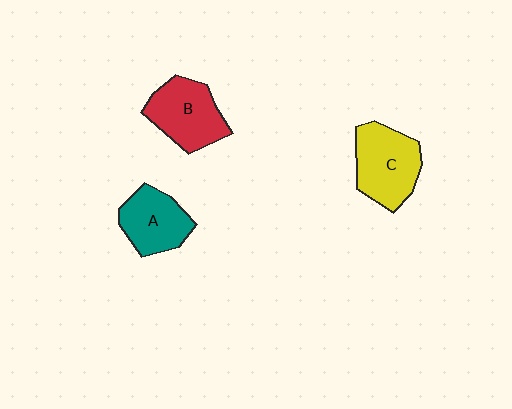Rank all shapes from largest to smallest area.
From largest to smallest: C (yellow), B (red), A (teal).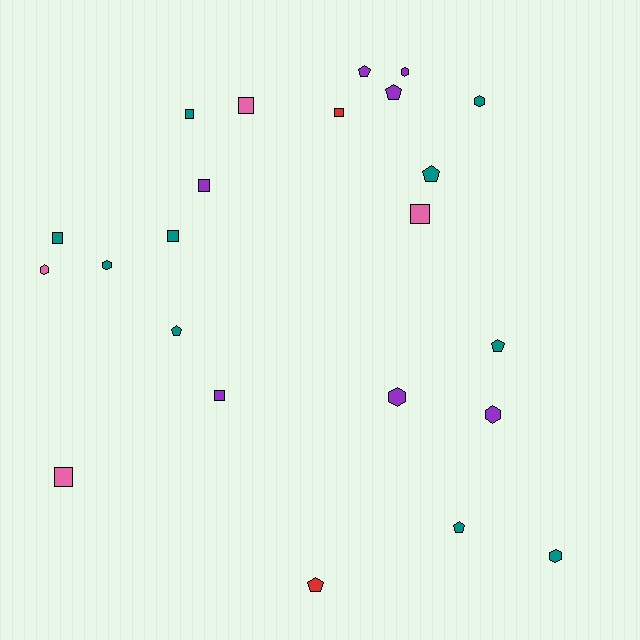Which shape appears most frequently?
Square, with 9 objects.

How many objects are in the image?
There are 23 objects.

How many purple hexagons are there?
There are 3 purple hexagons.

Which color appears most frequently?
Teal, with 10 objects.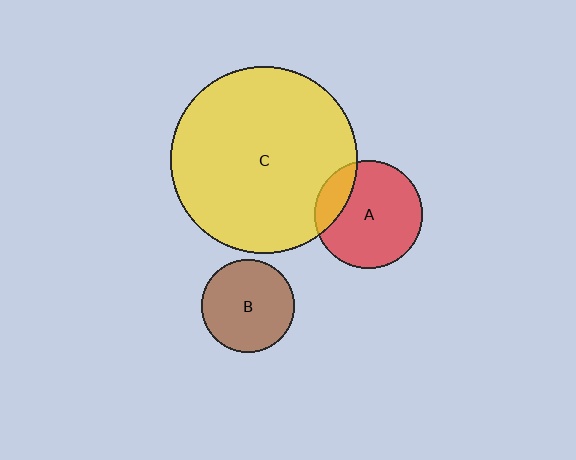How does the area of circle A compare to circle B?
Approximately 1.4 times.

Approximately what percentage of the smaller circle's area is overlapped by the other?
Approximately 20%.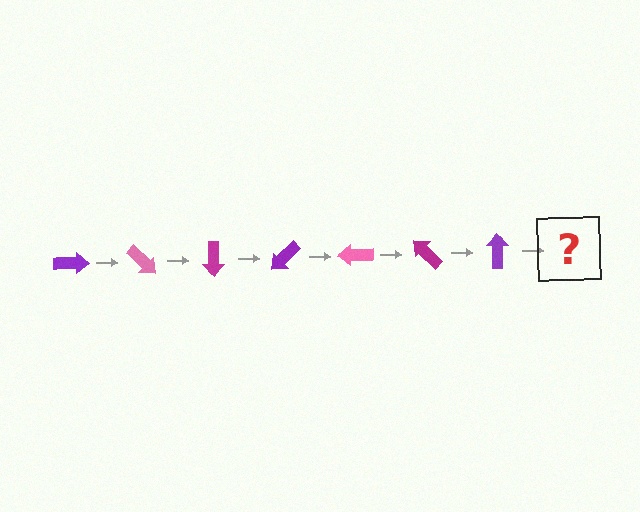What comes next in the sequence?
The next element should be a pink arrow, rotated 315 degrees from the start.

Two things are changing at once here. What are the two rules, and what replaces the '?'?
The two rules are that it rotates 45 degrees each step and the color cycles through purple, pink, and magenta. The '?' should be a pink arrow, rotated 315 degrees from the start.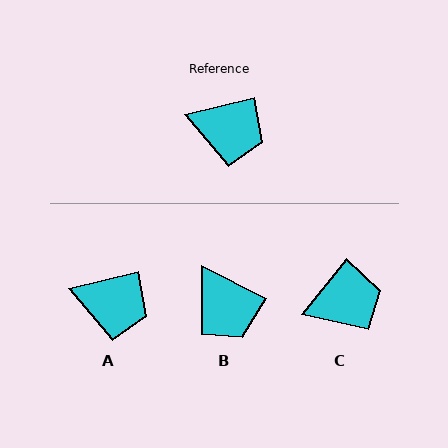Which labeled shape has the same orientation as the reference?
A.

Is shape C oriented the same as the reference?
No, it is off by about 37 degrees.